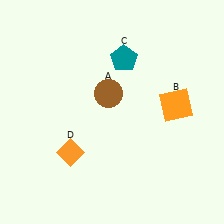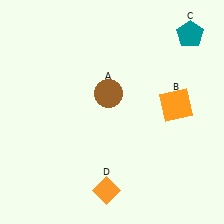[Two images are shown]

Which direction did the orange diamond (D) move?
The orange diamond (D) moved down.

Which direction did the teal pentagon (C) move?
The teal pentagon (C) moved right.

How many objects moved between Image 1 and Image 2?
2 objects moved between the two images.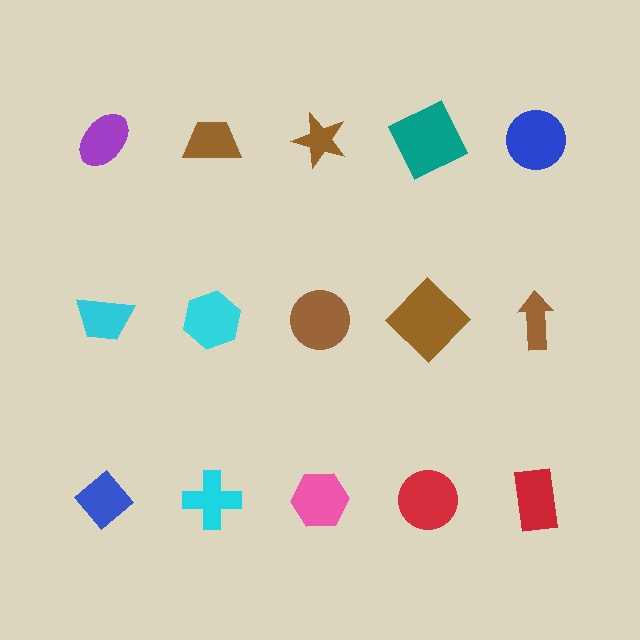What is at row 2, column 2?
A cyan hexagon.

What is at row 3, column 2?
A cyan cross.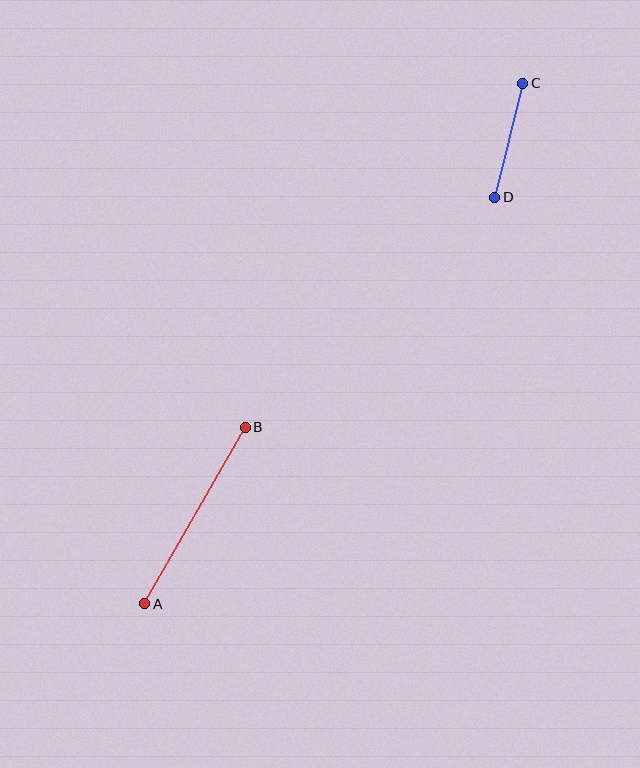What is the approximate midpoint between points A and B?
The midpoint is at approximately (195, 515) pixels.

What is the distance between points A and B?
The distance is approximately 203 pixels.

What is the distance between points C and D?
The distance is approximately 117 pixels.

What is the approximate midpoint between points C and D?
The midpoint is at approximately (509, 140) pixels.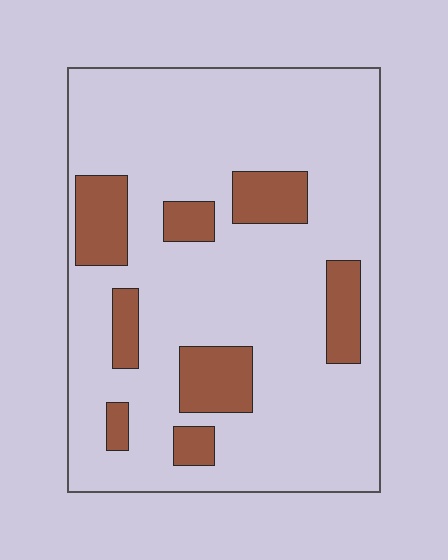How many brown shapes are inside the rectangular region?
8.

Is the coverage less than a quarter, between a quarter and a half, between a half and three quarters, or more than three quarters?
Less than a quarter.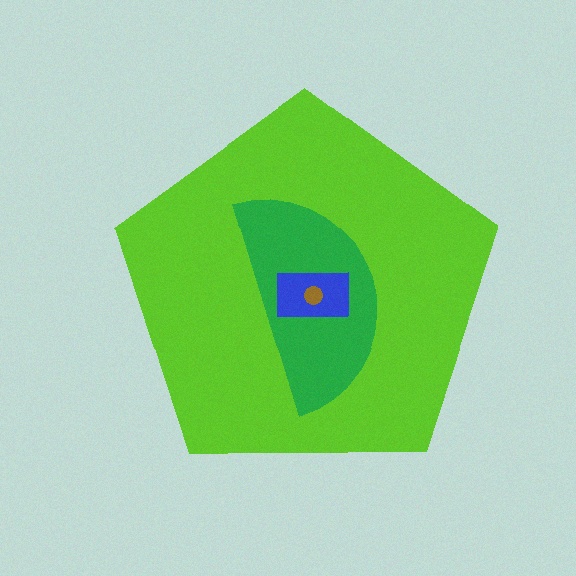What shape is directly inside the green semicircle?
The blue rectangle.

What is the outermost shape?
The lime pentagon.